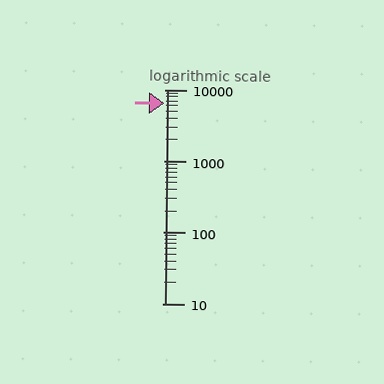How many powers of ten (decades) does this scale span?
The scale spans 3 decades, from 10 to 10000.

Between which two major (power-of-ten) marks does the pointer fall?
The pointer is between 1000 and 10000.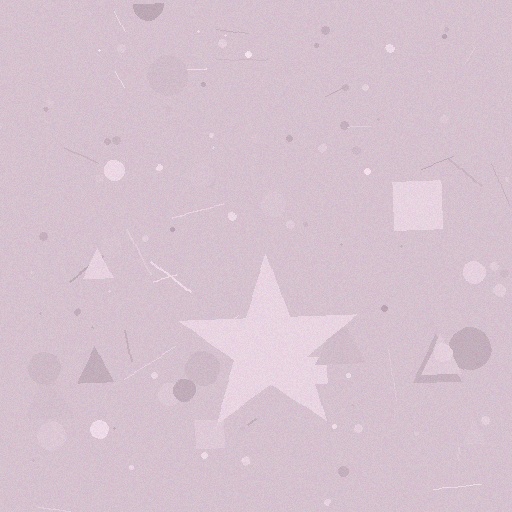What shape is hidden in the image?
A star is hidden in the image.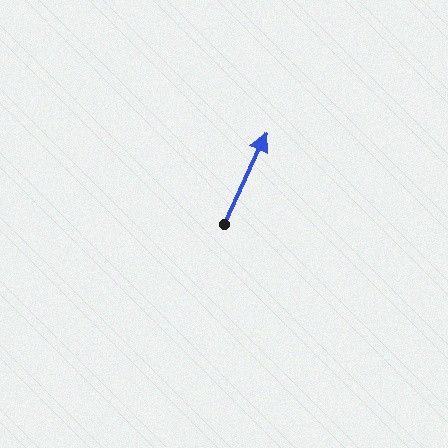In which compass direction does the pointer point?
Northeast.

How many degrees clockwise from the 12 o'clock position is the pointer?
Approximately 25 degrees.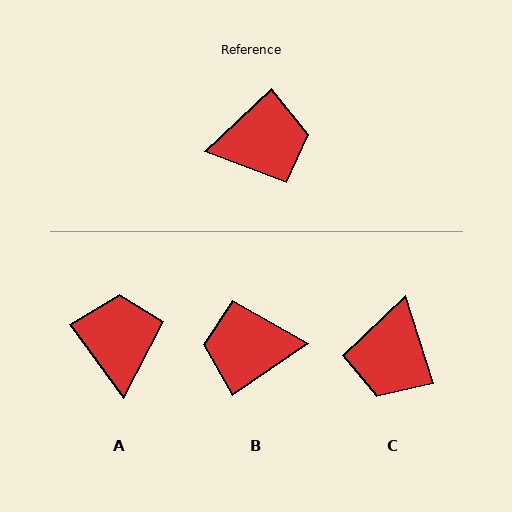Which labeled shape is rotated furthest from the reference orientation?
B, about 171 degrees away.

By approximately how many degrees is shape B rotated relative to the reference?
Approximately 171 degrees counter-clockwise.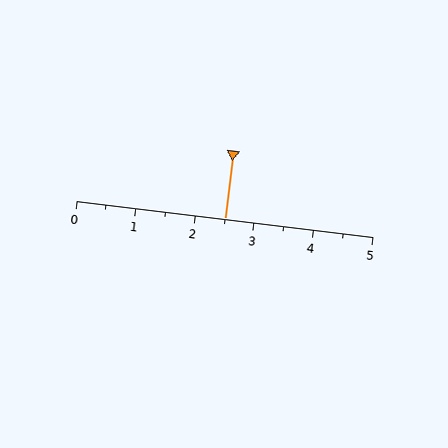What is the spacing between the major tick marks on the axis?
The major ticks are spaced 1 apart.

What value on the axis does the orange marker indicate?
The marker indicates approximately 2.5.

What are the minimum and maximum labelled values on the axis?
The axis runs from 0 to 5.